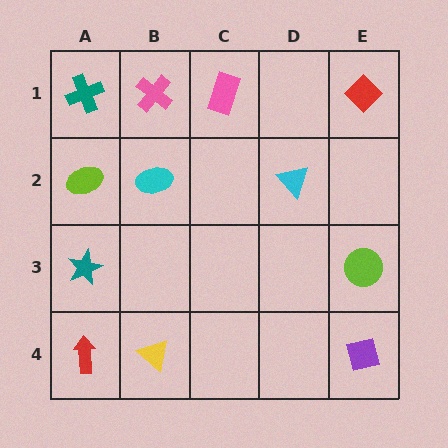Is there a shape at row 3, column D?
No, that cell is empty.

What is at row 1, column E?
A red diamond.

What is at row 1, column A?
A teal cross.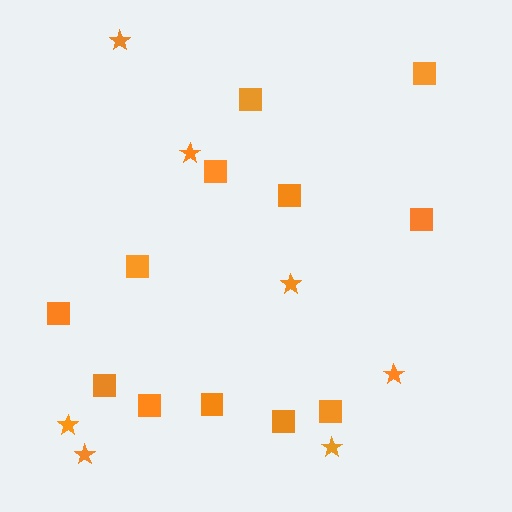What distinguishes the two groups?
There are 2 groups: one group of squares (12) and one group of stars (7).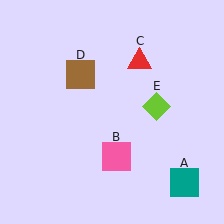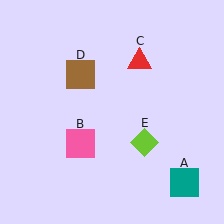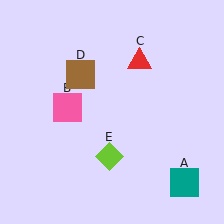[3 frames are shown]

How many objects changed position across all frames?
2 objects changed position: pink square (object B), lime diamond (object E).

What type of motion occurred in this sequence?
The pink square (object B), lime diamond (object E) rotated clockwise around the center of the scene.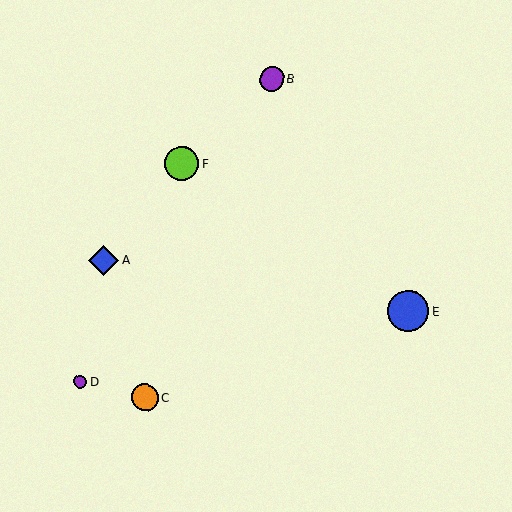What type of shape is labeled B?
Shape B is a purple circle.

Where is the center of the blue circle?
The center of the blue circle is at (408, 311).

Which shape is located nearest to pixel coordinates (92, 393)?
The purple circle (labeled D) at (81, 381) is nearest to that location.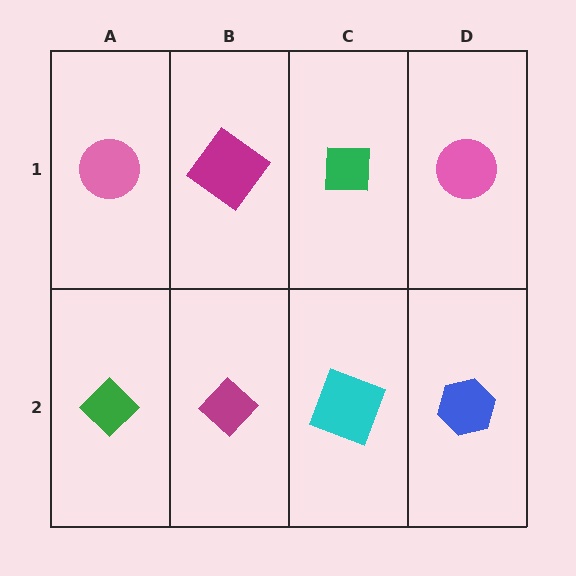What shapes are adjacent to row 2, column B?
A magenta diamond (row 1, column B), a green diamond (row 2, column A), a cyan square (row 2, column C).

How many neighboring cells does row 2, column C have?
3.